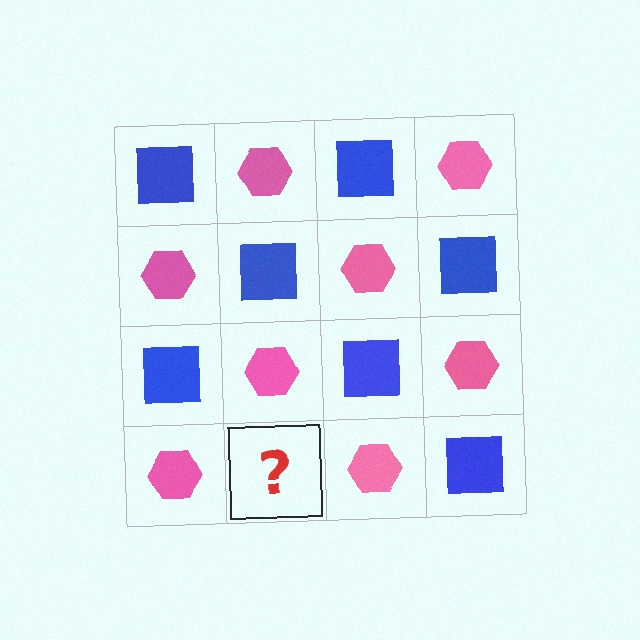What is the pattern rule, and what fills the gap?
The rule is that it alternates blue square and pink hexagon in a checkerboard pattern. The gap should be filled with a blue square.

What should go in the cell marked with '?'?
The missing cell should contain a blue square.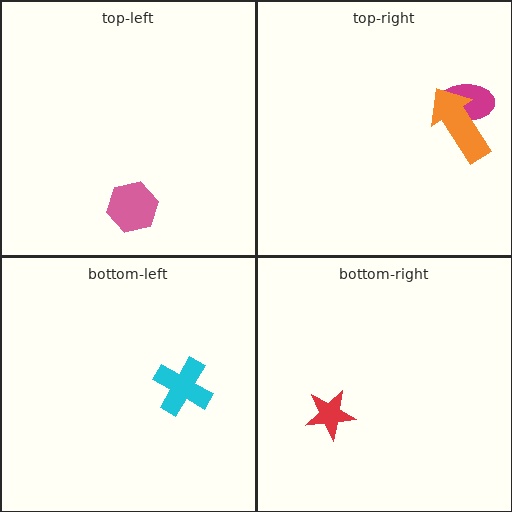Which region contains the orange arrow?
The top-right region.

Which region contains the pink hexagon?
The top-left region.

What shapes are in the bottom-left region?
The cyan cross.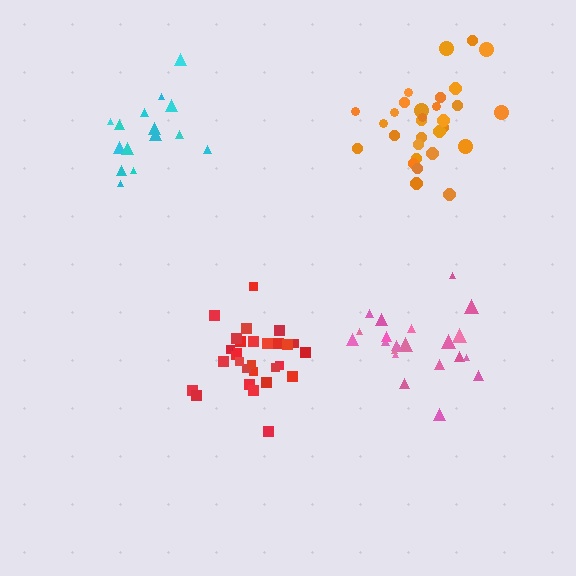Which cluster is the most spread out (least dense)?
Pink.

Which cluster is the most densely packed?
Red.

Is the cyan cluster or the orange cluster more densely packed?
Orange.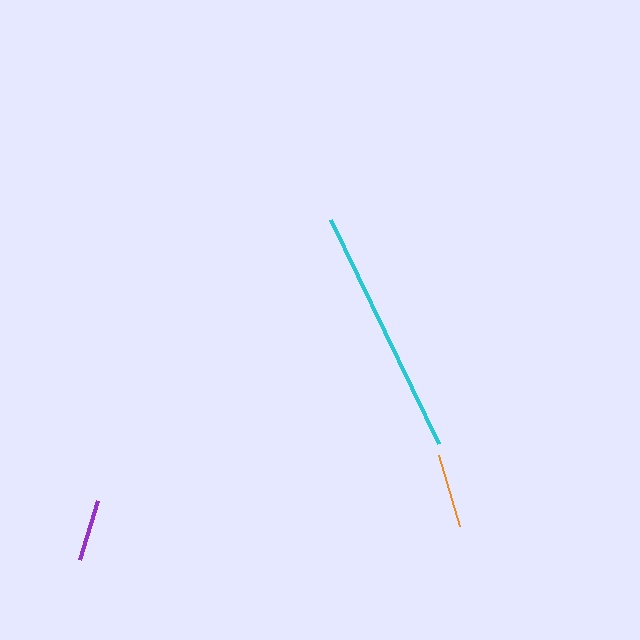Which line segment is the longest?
The cyan line is the longest at approximately 249 pixels.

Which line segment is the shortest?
The purple line is the shortest at approximately 62 pixels.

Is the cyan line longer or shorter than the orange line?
The cyan line is longer than the orange line.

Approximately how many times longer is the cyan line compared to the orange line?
The cyan line is approximately 3.4 times the length of the orange line.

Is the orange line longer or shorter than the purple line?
The orange line is longer than the purple line.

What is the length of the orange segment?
The orange segment is approximately 73 pixels long.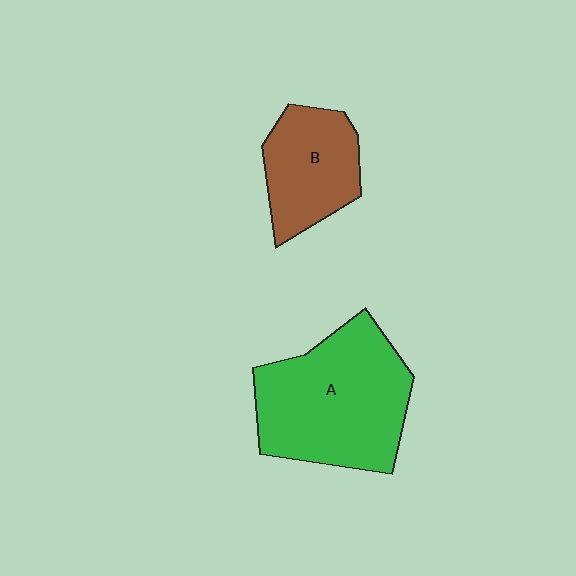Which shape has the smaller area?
Shape B (brown).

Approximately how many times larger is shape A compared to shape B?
Approximately 1.8 times.